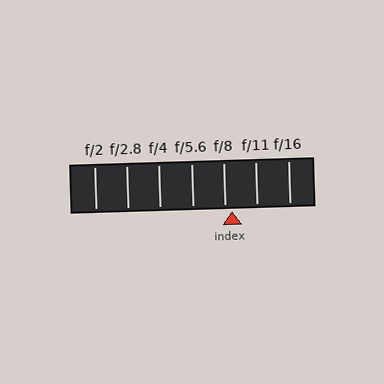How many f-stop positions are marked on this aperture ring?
There are 7 f-stop positions marked.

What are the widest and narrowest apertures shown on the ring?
The widest aperture shown is f/2 and the narrowest is f/16.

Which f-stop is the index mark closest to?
The index mark is closest to f/8.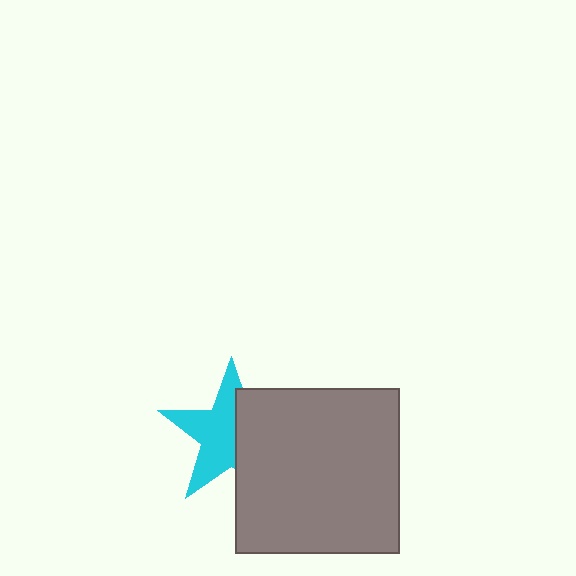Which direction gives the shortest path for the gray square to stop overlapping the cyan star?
Moving right gives the shortest separation.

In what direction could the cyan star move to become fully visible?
The cyan star could move left. That would shift it out from behind the gray square entirely.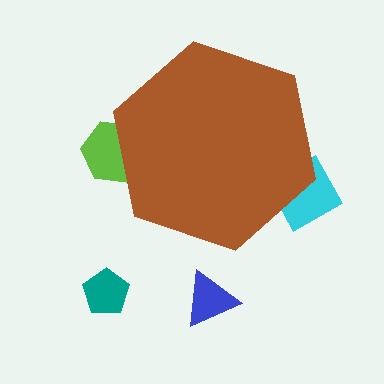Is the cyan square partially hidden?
Yes, the cyan square is partially hidden behind the brown hexagon.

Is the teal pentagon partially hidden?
No, the teal pentagon is fully visible.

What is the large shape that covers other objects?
A brown hexagon.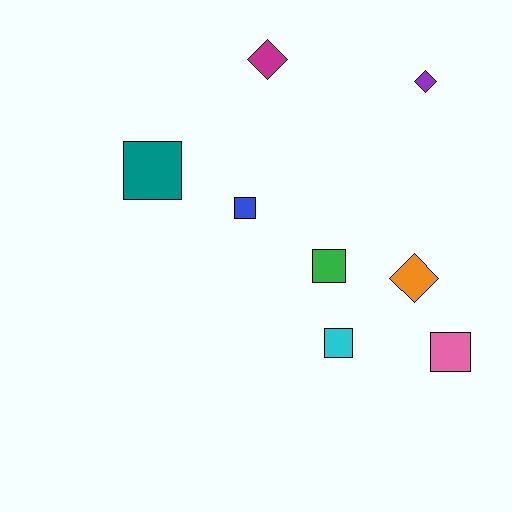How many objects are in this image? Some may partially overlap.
There are 8 objects.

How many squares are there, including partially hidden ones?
There are 5 squares.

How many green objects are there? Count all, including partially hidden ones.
There is 1 green object.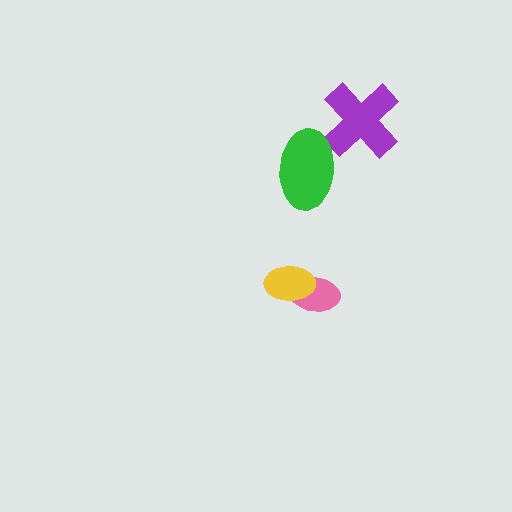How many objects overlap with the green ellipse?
1 object overlaps with the green ellipse.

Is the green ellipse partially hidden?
No, no other shape covers it.